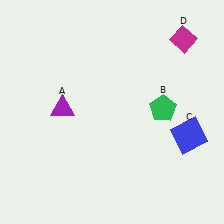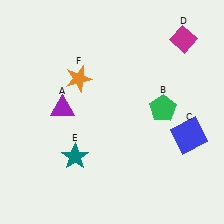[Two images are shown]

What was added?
A teal star (E), an orange star (F) were added in Image 2.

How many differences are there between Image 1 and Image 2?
There are 2 differences between the two images.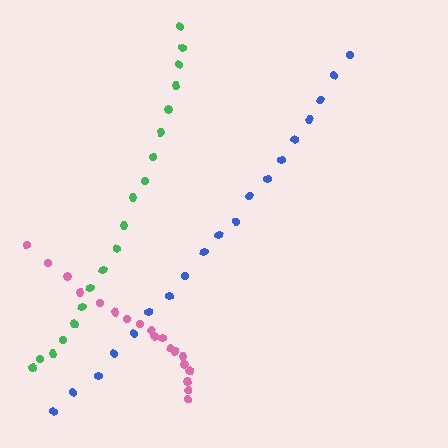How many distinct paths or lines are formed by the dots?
There are 3 distinct paths.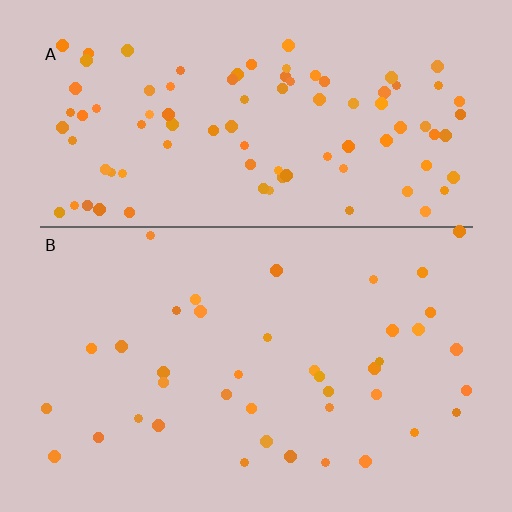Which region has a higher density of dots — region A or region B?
A (the top).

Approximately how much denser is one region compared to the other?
Approximately 2.3× — region A over region B.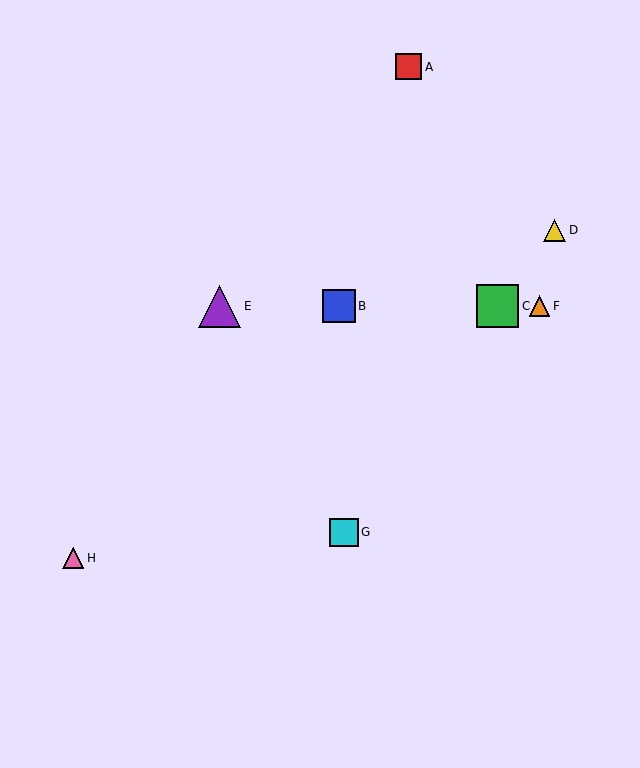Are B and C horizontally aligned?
Yes, both are at y≈306.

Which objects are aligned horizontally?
Objects B, C, E, F are aligned horizontally.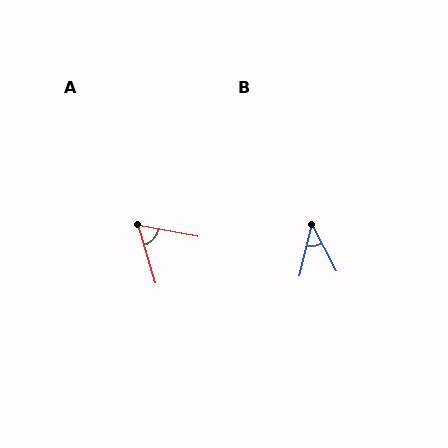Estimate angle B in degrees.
Approximately 41 degrees.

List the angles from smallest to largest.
B (41°), A (63°).